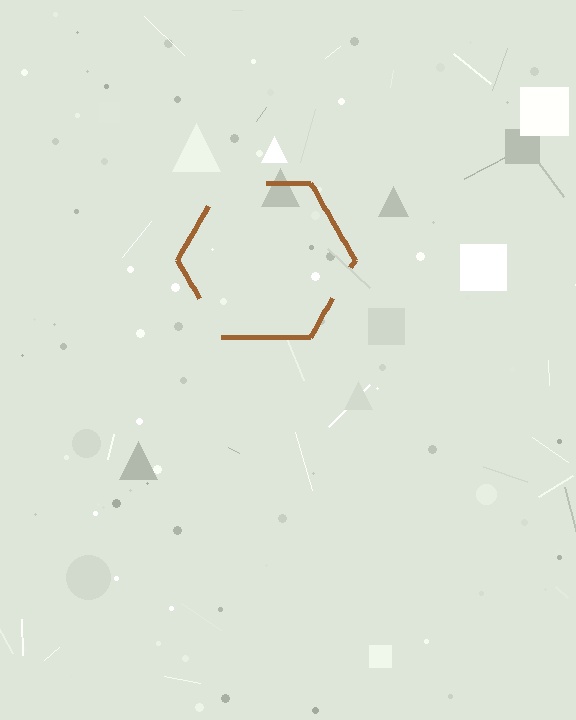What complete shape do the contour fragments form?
The contour fragments form a hexagon.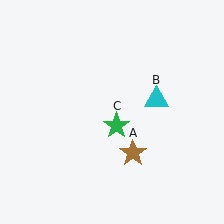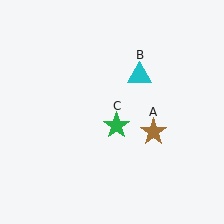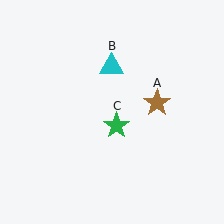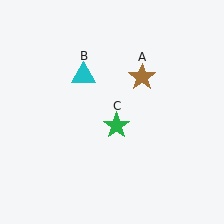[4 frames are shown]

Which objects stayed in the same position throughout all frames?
Green star (object C) remained stationary.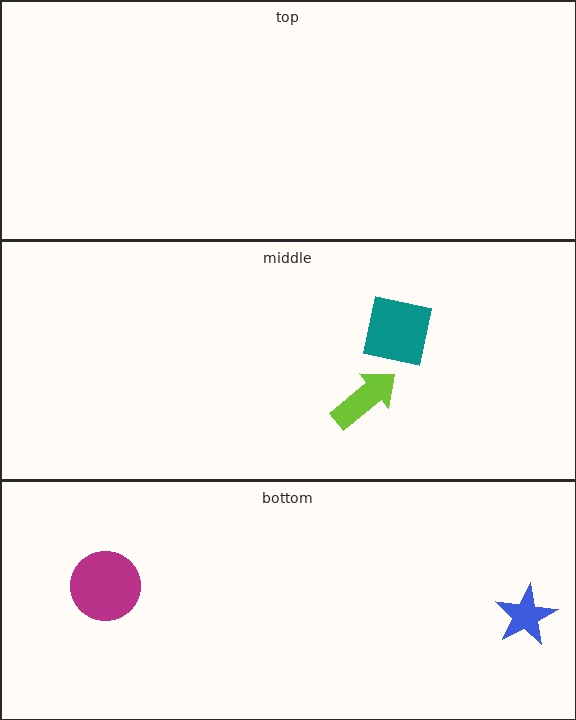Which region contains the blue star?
The bottom region.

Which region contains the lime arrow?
The middle region.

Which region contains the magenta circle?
The bottom region.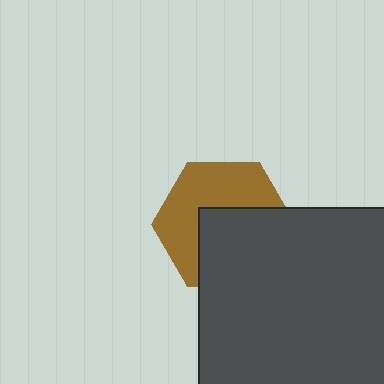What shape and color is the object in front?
The object in front is a dark gray square.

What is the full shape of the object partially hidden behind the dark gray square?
The partially hidden object is a brown hexagon.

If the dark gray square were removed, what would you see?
You would see the complete brown hexagon.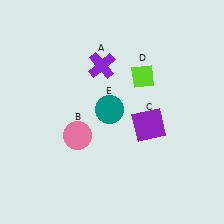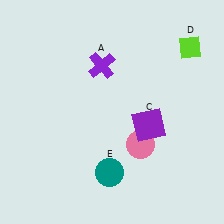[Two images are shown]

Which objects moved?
The objects that moved are: the pink circle (B), the lime diamond (D), the teal circle (E).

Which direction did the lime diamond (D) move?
The lime diamond (D) moved right.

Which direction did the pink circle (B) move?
The pink circle (B) moved right.